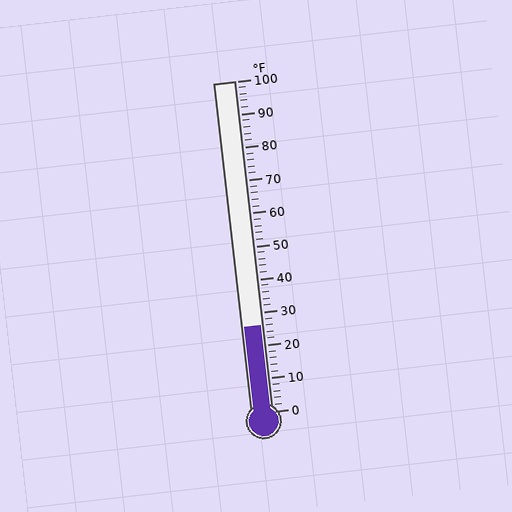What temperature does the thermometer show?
The thermometer shows approximately 26°F.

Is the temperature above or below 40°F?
The temperature is below 40°F.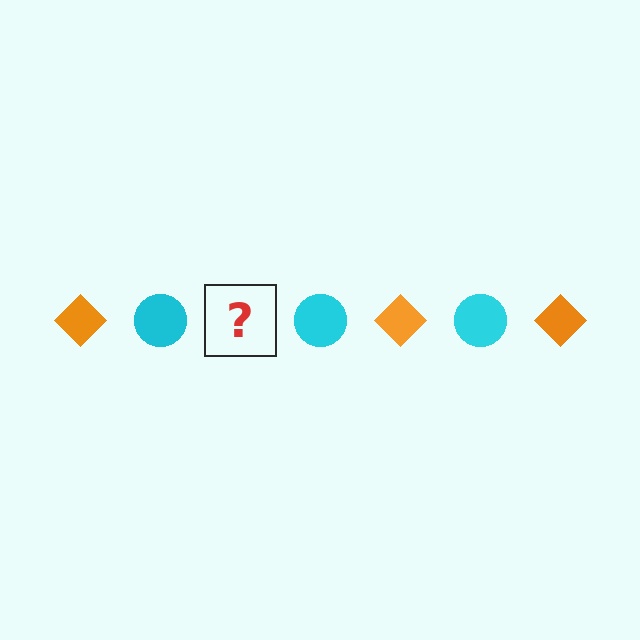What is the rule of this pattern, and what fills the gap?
The rule is that the pattern alternates between orange diamond and cyan circle. The gap should be filled with an orange diamond.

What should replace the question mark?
The question mark should be replaced with an orange diamond.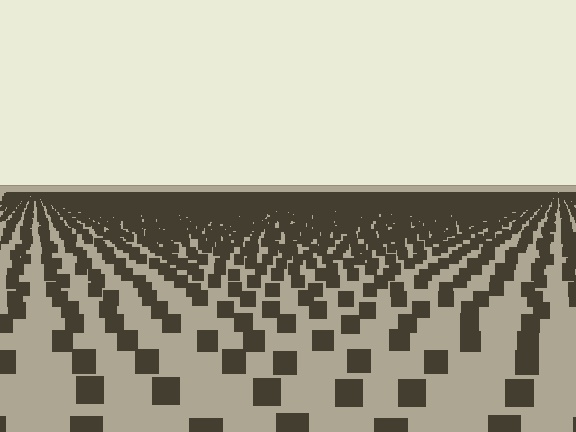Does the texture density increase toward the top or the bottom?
Density increases toward the top.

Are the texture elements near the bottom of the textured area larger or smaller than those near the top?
Larger. Near the bottom, elements are closer to the viewer and appear at a bigger on-screen size.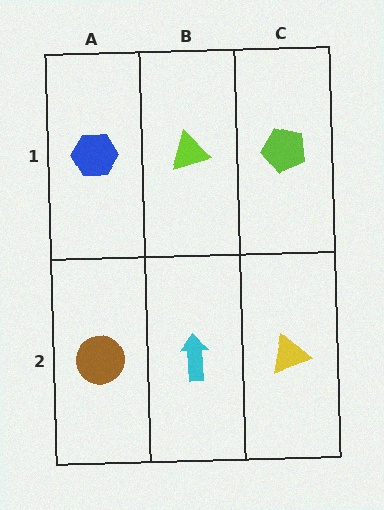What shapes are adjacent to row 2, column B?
A lime triangle (row 1, column B), a brown circle (row 2, column A), a yellow triangle (row 2, column C).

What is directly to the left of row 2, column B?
A brown circle.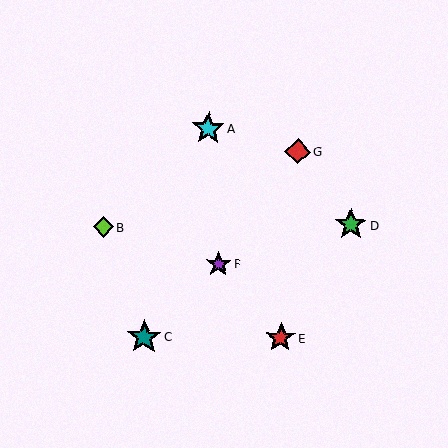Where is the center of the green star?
The center of the green star is at (351, 225).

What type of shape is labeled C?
Shape C is a teal star.